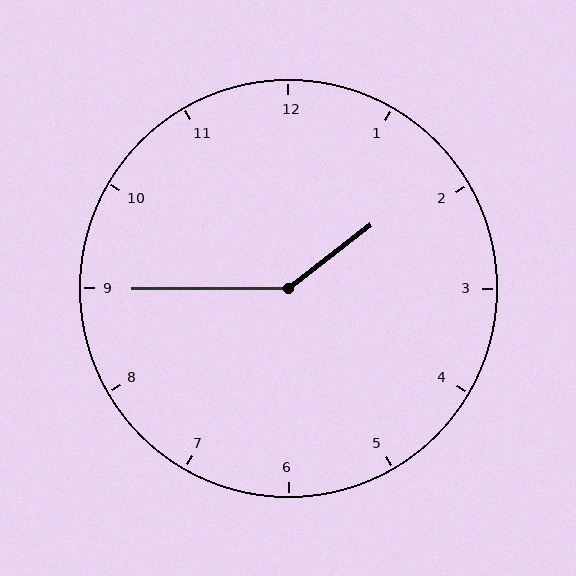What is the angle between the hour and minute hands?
Approximately 142 degrees.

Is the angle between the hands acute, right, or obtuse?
It is obtuse.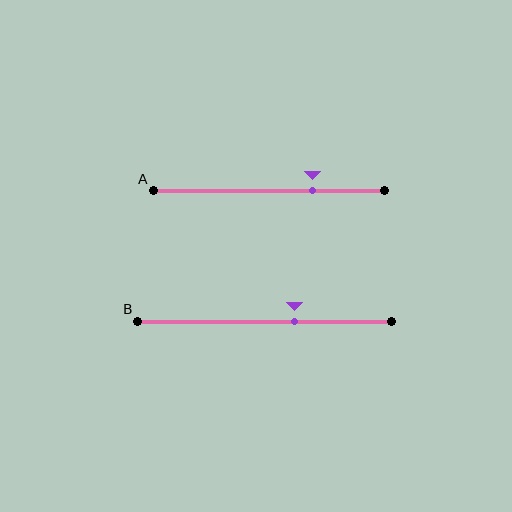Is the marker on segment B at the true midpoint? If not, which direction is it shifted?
No, the marker on segment B is shifted to the right by about 12% of the segment length.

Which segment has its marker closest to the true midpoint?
Segment B has its marker closest to the true midpoint.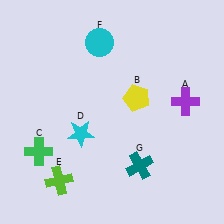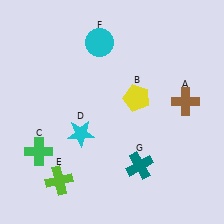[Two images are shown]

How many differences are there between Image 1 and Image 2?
There is 1 difference between the two images.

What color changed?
The cross (A) changed from purple in Image 1 to brown in Image 2.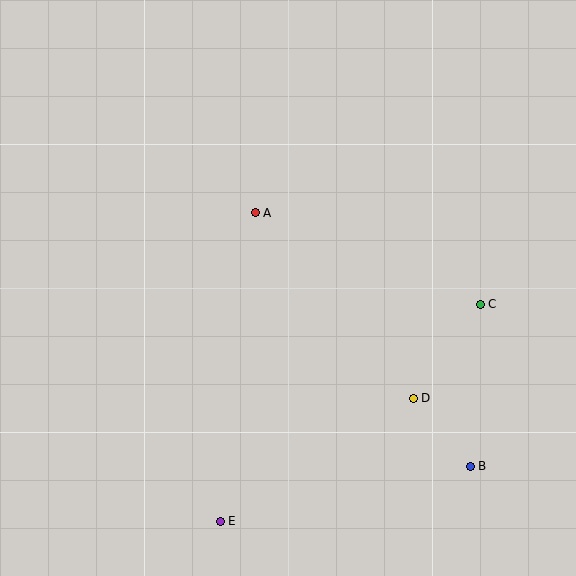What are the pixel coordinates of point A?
Point A is at (255, 213).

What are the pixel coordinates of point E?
Point E is at (220, 521).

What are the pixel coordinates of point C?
Point C is at (480, 304).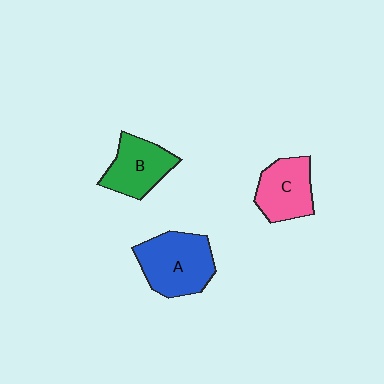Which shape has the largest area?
Shape A (blue).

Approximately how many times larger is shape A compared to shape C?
Approximately 1.3 times.